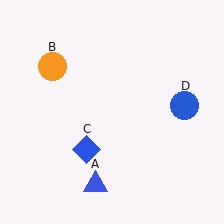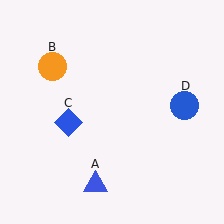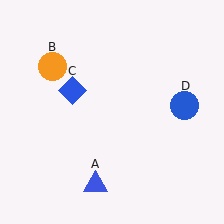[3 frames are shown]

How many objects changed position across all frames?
1 object changed position: blue diamond (object C).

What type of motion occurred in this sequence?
The blue diamond (object C) rotated clockwise around the center of the scene.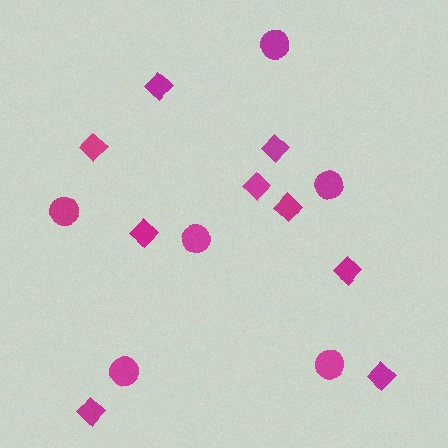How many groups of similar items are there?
There are 2 groups: one group of circles (6) and one group of diamonds (9).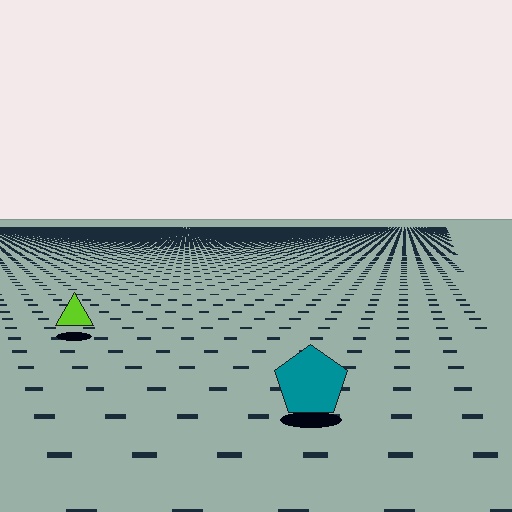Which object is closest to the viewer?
The teal pentagon is closest. The texture marks near it are larger and more spread out.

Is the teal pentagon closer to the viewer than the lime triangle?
Yes. The teal pentagon is closer — you can tell from the texture gradient: the ground texture is coarser near it.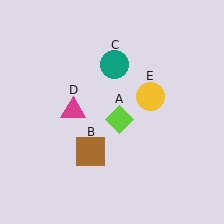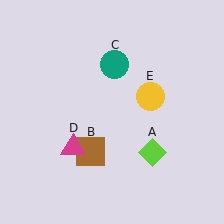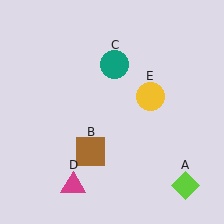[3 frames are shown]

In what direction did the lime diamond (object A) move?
The lime diamond (object A) moved down and to the right.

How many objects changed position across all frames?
2 objects changed position: lime diamond (object A), magenta triangle (object D).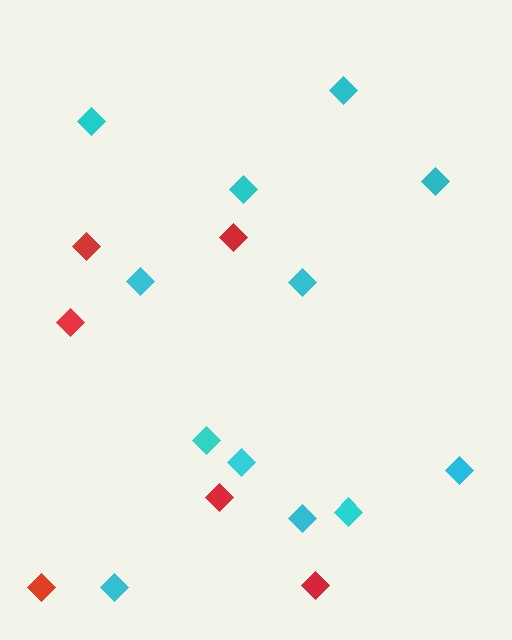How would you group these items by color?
There are 2 groups: one group of cyan diamonds (12) and one group of red diamonds (6).